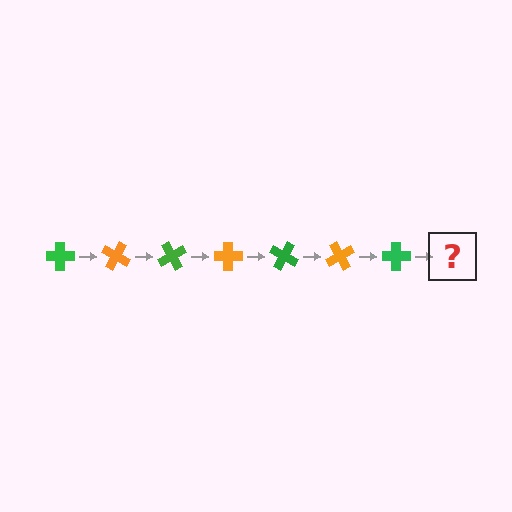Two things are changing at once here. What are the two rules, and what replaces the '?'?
The two rules are that it rotates 30 degrees each step and the color cycles through green and orange. The '?' should be an orange cross, rotated 210 degrees from the start.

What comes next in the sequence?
The next element should be an orange cross, rotated 210 degrees from the start.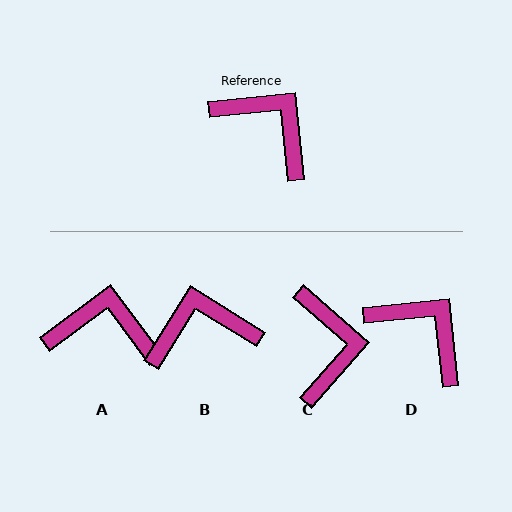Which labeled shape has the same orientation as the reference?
D.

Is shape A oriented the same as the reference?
No, it is off by about 31 degrees.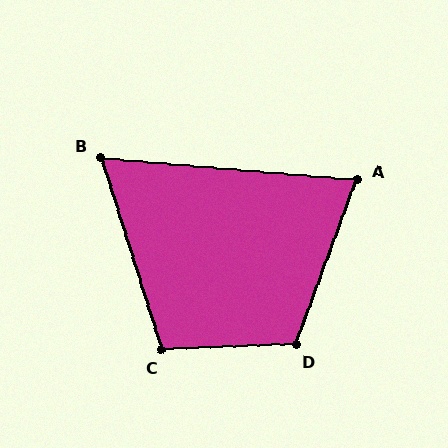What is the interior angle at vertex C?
Approximately 105 degrees (obtuse).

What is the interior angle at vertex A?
Approximately 75 degrees (acute).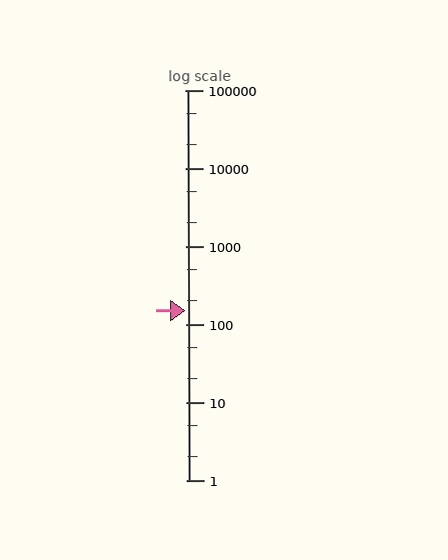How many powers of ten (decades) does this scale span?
The scale spans 5 decades, from 1 to 100000.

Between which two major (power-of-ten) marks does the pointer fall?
The pointer is between 100 and 1000.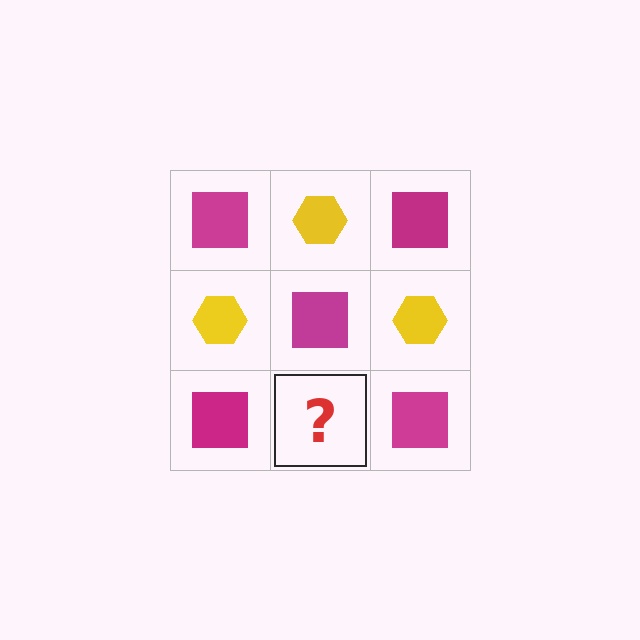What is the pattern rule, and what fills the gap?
The rule is that it alternates magenta square and yellow hexagon in a checkerboard pattern. The gap should be filled with a yellow hexagon.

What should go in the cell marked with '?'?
The missing cell should contain a yellow hexagon.